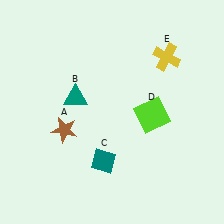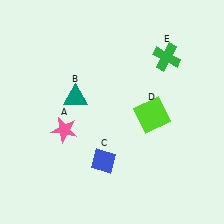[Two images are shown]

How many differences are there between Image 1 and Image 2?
There are 3 differences between the two images.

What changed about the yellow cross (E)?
In Image 1, E is yellow. In Image 2, it changed to green.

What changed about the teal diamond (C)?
In Image 1, C is teal. In Image 2, it changed to blue.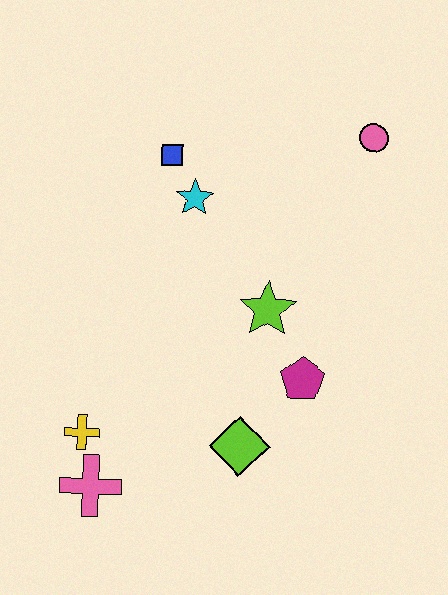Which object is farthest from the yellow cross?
The pink circle is farthest from the yellow cross.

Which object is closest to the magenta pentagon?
The lime star is closest to the magenta pentagon.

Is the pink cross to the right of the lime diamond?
No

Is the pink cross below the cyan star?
Yes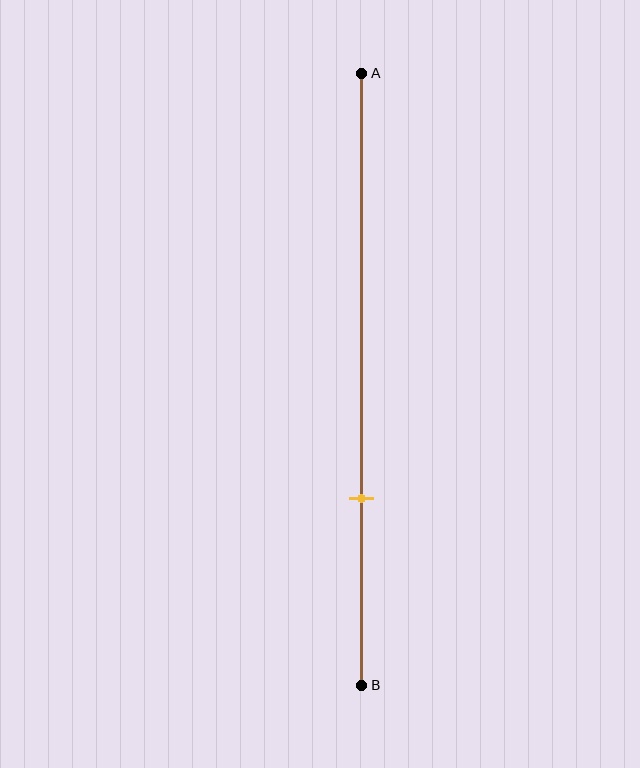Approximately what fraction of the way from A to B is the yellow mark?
The yellow mark is approximately 70% of the way from A to B.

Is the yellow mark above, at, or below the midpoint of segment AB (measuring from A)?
The yellow mark is below the midpoint of segment AB.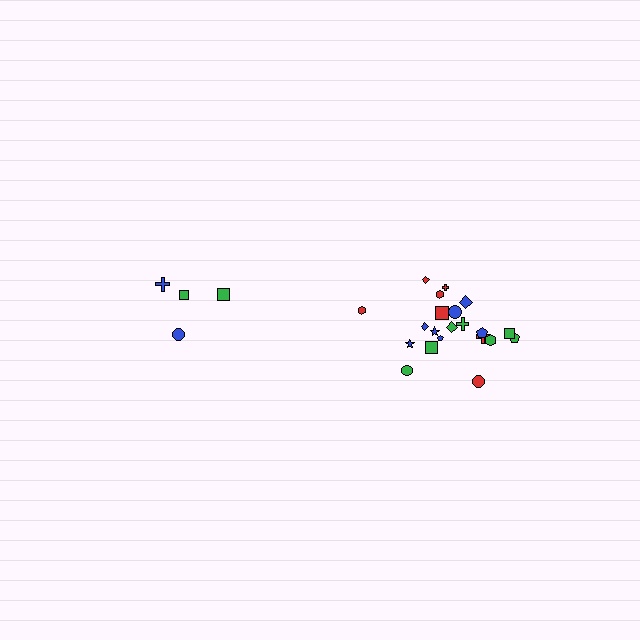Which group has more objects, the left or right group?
The right group.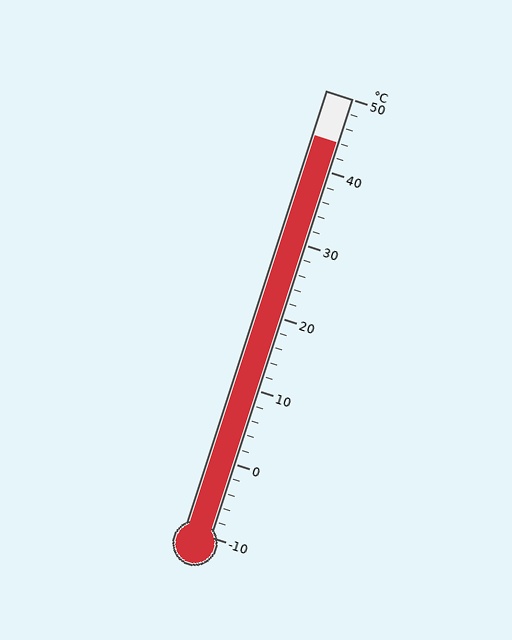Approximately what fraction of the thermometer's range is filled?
The thermometer is filled to approximately 90% of its range.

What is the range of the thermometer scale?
The thermometer scale ranges from -10°C to 50°C.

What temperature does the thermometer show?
The thermometer shows approximately 44°C.